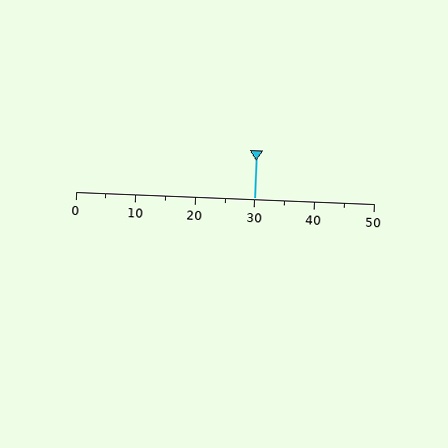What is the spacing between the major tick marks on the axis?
The major ticks are spaced 10 apart.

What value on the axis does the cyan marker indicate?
The marker indicates approximately 30.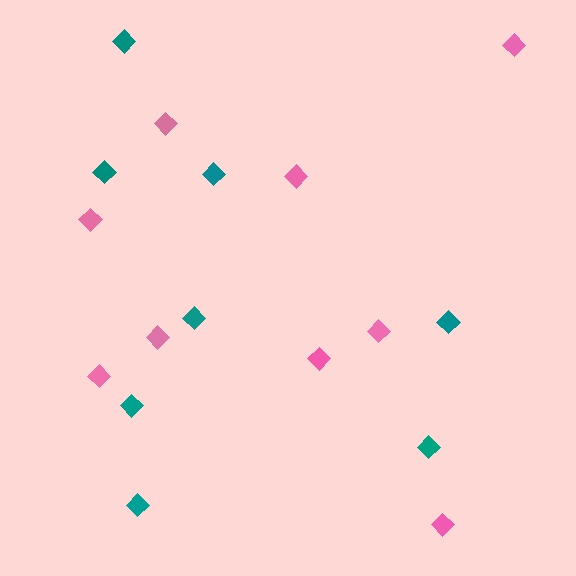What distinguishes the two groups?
There are 2 groups: one group of pink diamonds (9) and one group of teal diamonds (8).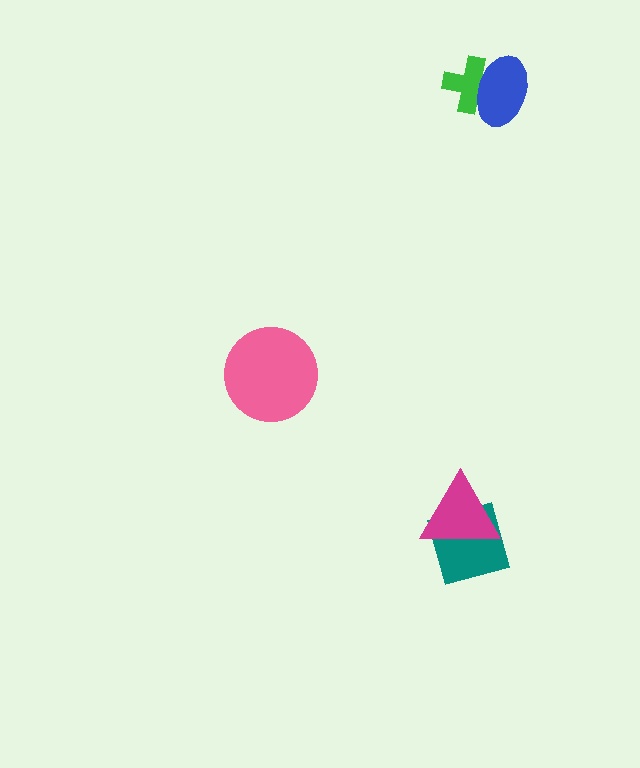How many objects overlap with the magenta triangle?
1 object overlaps with the magenta triangle.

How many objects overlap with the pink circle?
0 objects overlap with the pink circle.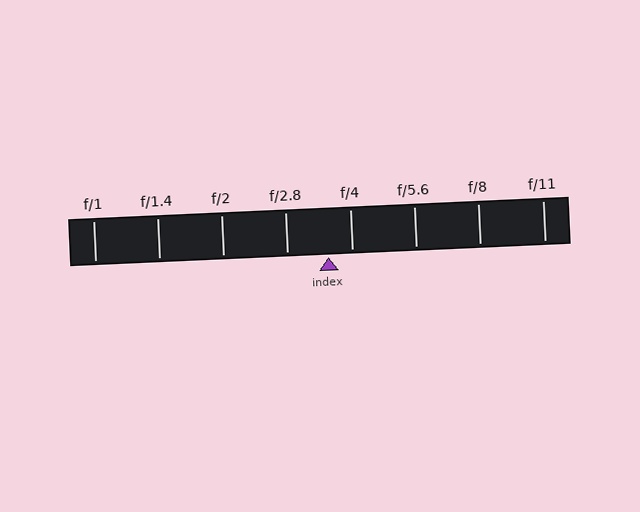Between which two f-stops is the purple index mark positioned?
The index mark is between f/2.8 and f/4.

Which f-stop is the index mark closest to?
The index mark is closest to f/4.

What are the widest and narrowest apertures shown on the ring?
The widest aperture shown is f/1 and the narrowest is f/11.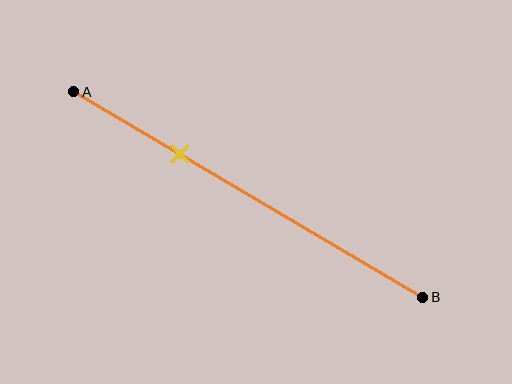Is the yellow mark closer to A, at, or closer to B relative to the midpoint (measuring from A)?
The yellow mark is closer to point A than the midpoint of segment AB.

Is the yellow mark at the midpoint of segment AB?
No, the mark is at about 30% from A, not at the 50% midpoint.